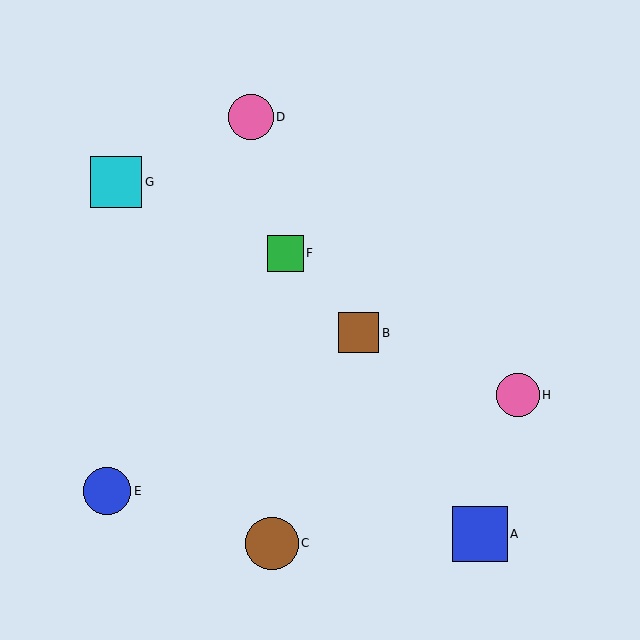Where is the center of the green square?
The center of the green square is at (285, 253).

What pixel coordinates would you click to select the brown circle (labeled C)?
Click at (272, 543) to select the brown circle C.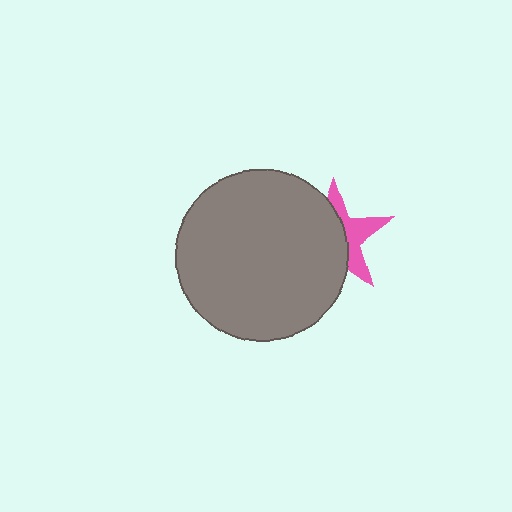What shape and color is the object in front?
The object in front is a gray circle.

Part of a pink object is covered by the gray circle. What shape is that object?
It is a star.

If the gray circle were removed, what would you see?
You would see the complete pink star.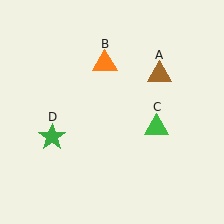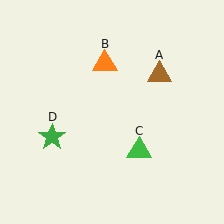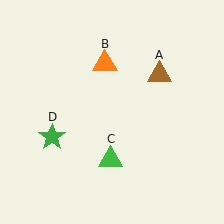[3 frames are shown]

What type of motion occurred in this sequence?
The green triangle (object C) rotated clockwise around the center of the scene.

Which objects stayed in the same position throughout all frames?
Brown triangle (object A) and orange triangle (object B) and green star (object D) remained stationary.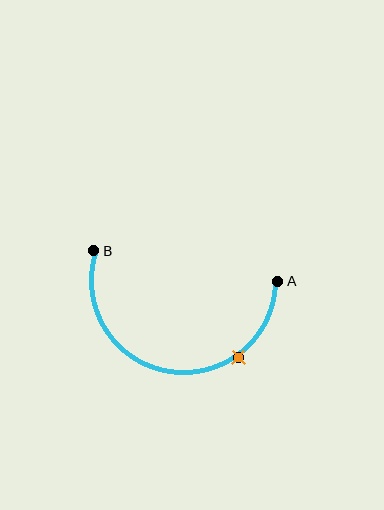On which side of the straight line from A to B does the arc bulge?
The arc bulges below the straight line connecting A and B.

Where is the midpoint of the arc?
The arc midpoint is the point on the curve farthest from the straight line joining A and B. It sits below that line.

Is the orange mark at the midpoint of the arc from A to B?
No. The orange mark lies on the arc but is closer to endpoint A. The arc midpoint would be at the point on the curve equidistant along the arc from both A and B.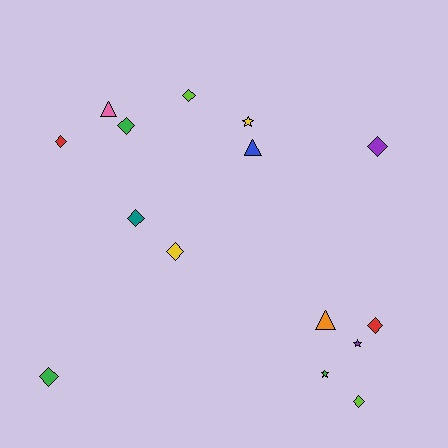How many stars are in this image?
There are 3 stars.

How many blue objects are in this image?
There is 1 blue object.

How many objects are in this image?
There are 15 objects.